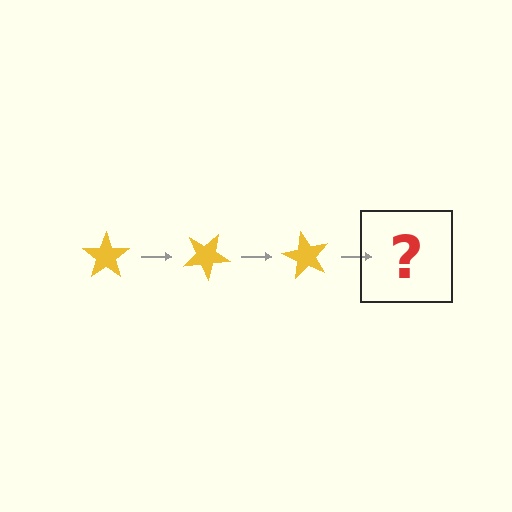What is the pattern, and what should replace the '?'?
The pattern is that the star rotates 30 degrees each step. The '?' should be a yellow star rotated 90 degrees.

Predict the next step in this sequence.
The next step is a yellow star rotated 90 degrees.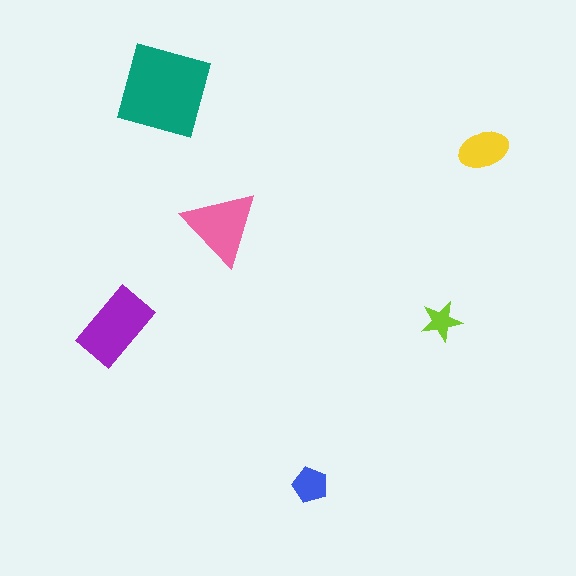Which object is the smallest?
The lime star.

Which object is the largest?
The teal square.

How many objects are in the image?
There are 6 objects in the image.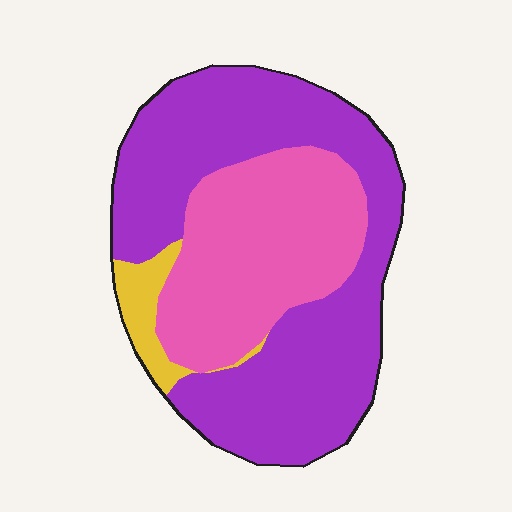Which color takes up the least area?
Yellow, at roughly 5%.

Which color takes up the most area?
Purple, at roughly 60%.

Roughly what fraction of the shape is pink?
Pink takes up about one third (1/3) of the shape.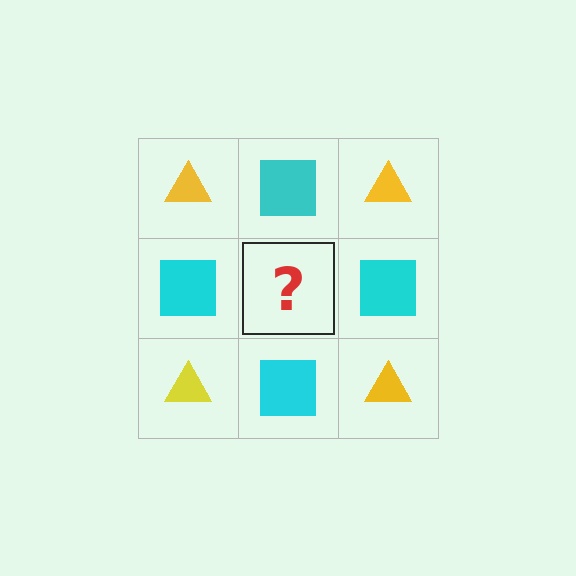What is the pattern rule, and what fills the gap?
The rule is that it alternates yellow triangle and cyan square in a checkerboard pattern. The gap should be filled with a yellow triangle.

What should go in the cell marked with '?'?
The missing cell should contain a yellow triangle.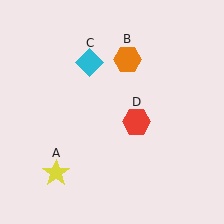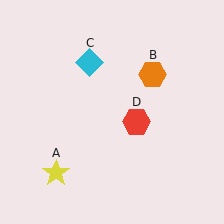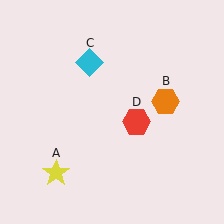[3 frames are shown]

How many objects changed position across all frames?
1 object changed position: orange hexagon (object B).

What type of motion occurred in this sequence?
The orange hexagon (object B) rotated clockwise around the center of the scene.